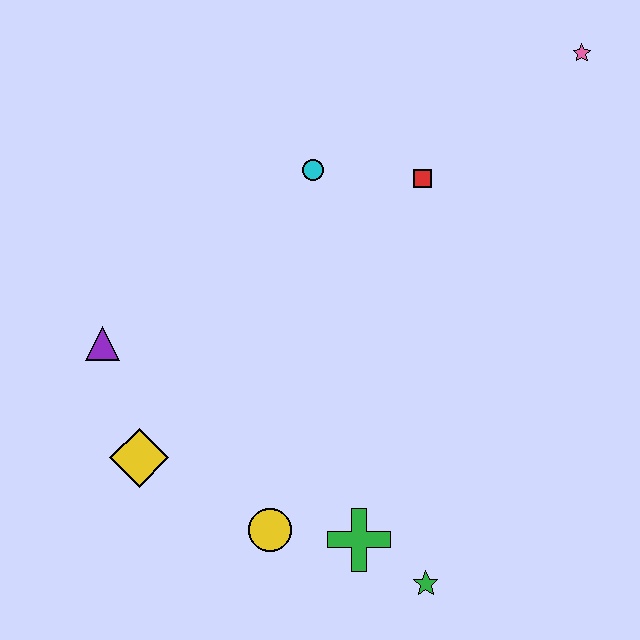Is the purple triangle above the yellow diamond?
Yes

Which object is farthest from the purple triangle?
The pink star is farthest from the purple triangle.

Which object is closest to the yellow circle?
The green cross is closest to the yellow circle.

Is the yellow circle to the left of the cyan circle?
Yes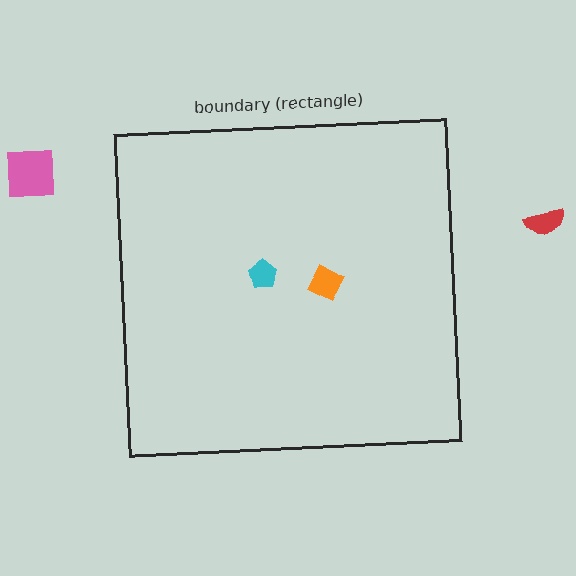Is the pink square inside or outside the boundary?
Outside.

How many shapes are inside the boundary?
2 inside, 2 outside.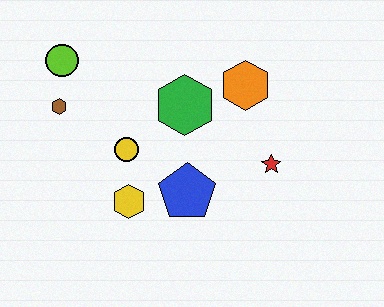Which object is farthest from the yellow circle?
The red star is farthest from the yellow circle.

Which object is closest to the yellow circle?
The yellow hexagon is closest to the yellow circle.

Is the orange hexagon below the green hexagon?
No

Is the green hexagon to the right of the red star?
No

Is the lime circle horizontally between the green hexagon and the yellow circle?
No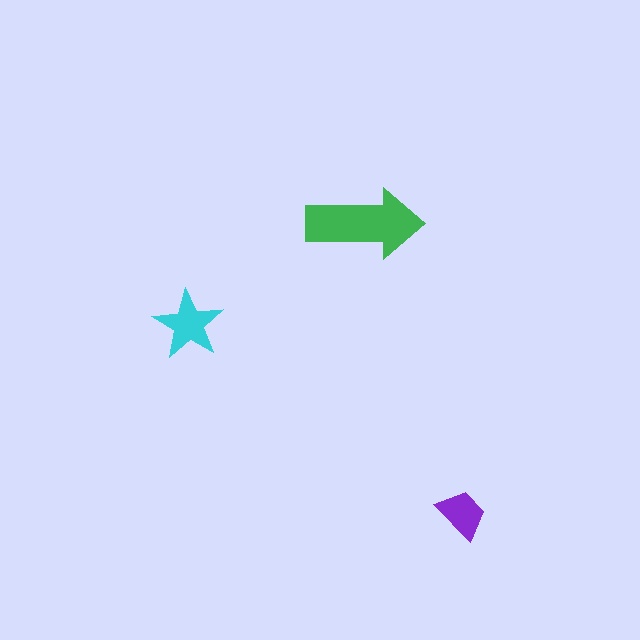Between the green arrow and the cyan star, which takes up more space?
The green arrow.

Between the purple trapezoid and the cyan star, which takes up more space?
The cyan star.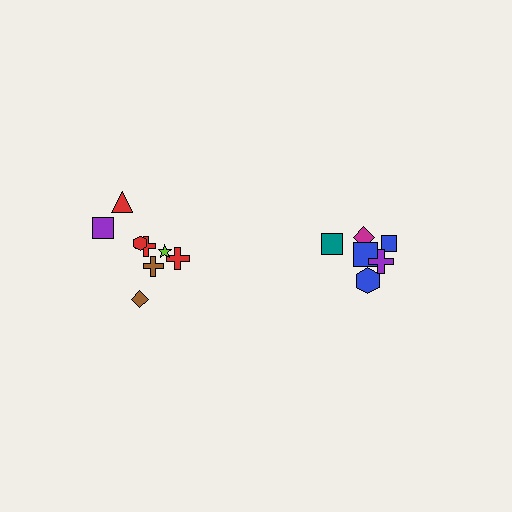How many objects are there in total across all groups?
There are 14 objects.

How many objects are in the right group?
There are 6 objects.